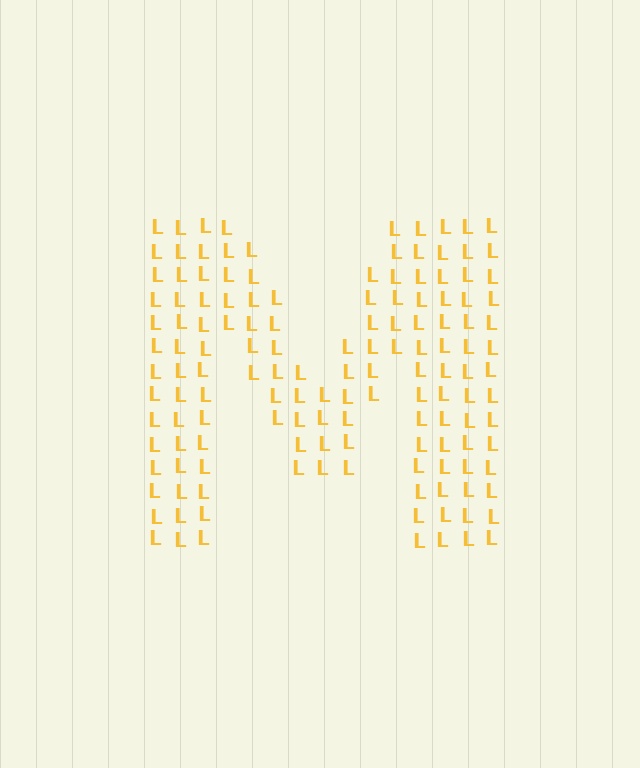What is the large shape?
The large shape is the letter M.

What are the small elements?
The small elements are letter L's.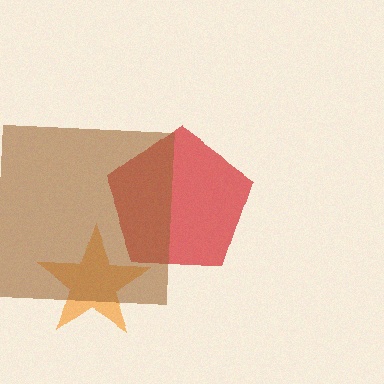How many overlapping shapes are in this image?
There are 3 overlapping shapes in the image.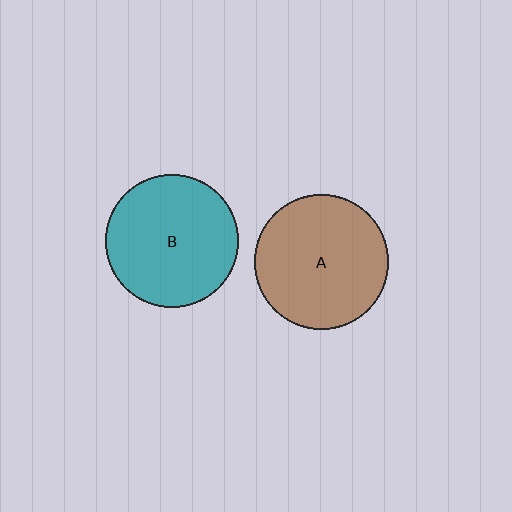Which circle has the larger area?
Circle A (brown).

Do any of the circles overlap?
No, none of the circles overlap.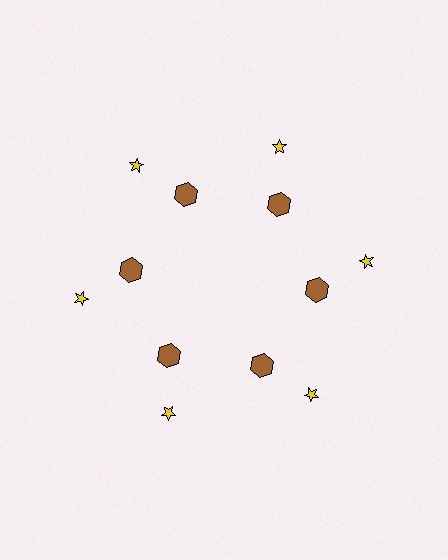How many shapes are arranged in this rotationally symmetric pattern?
There are 12 shapes, arranged in 6 groups of 2.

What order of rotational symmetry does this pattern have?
This pattern has 6-fold rotational symmetry.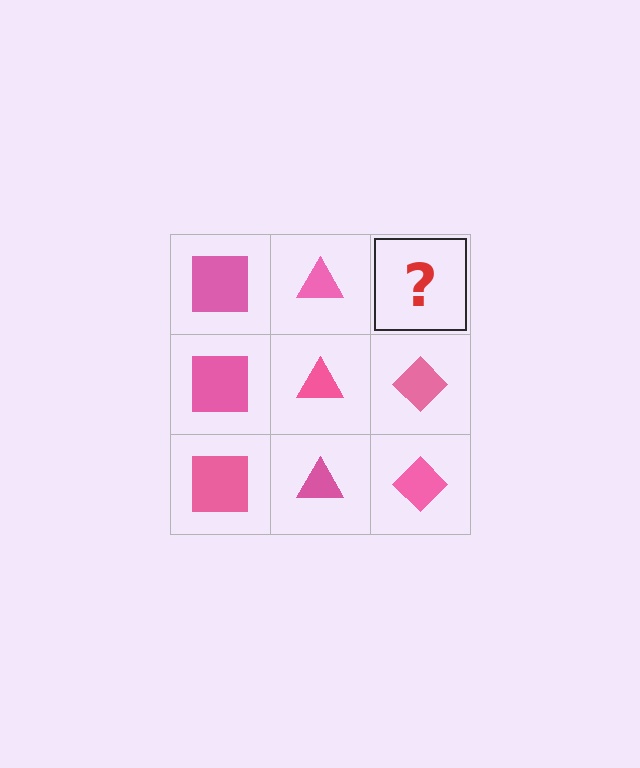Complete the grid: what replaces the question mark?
The question mark should be replaced with a pink diamond.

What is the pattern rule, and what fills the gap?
The rule is that each column has a consistent shape. The gap should be filled with a pink diamond.